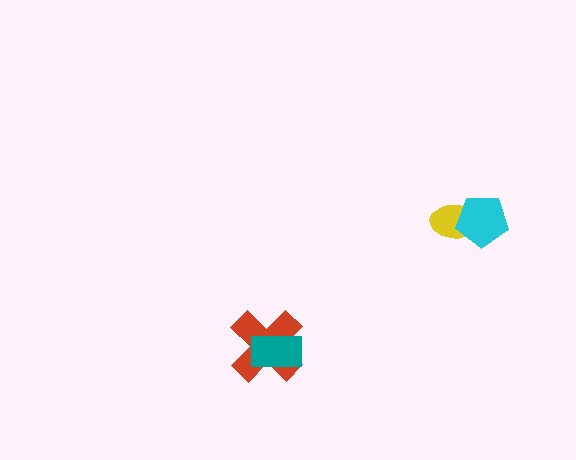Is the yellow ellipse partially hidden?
Yes, it is partially covered by another shape.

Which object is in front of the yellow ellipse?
The cyan pentagon is in front of the yellow ellipse.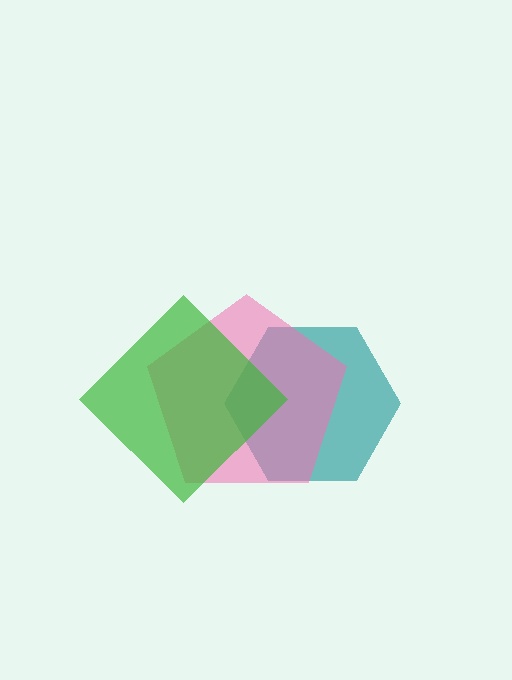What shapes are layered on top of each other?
The layered shapes are: a teal hexagon, a pink pentagon, a green diamond.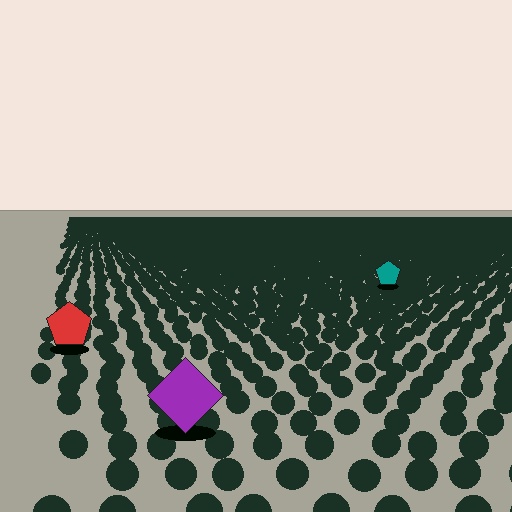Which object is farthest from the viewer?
The teal pentagon is farthest from the viewer. It appears smaller and the ground texture around it is denser.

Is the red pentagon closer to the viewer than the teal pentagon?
Yes. The red pentagon is closer — you can tell from the texture gradient: the ground texture is coarser near it.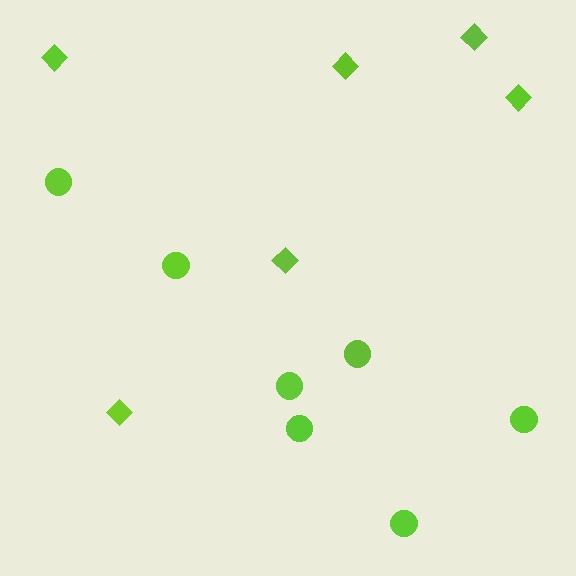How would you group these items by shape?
There are 2 groups: one group of circles (7) and one group of diamonds (6).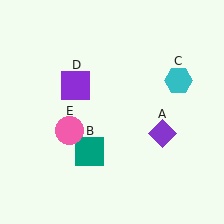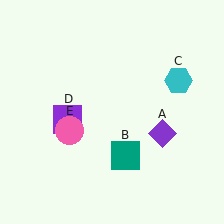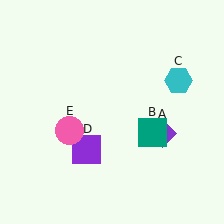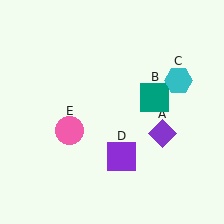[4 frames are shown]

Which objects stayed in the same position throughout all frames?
Purple diamond (object A) and cyan hexagon (object C) and pink circle (object E) remained stationary.